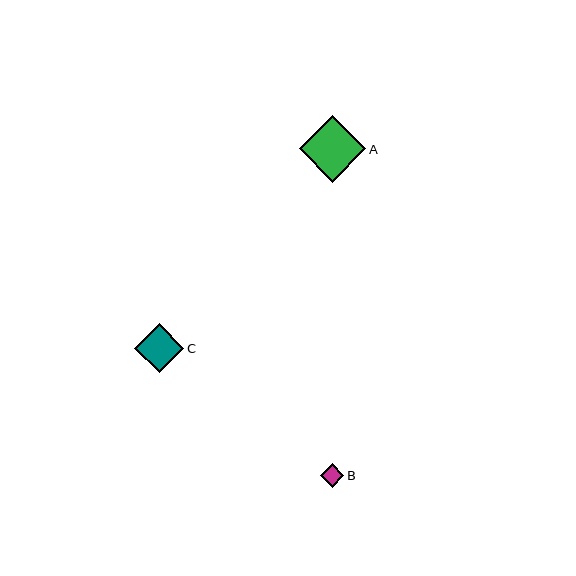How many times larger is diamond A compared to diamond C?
Diamond A is approximately 1.4 times the size of diamond C.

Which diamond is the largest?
Diamond A is the largest with a size of approximately 66 pixels.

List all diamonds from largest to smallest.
From largest to smallest: A, C, B.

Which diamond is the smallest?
Diamond B is the smallest with a size of approximately 23 pixels.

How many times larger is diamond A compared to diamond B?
Diamond A is approximately 2.9 times the size of diamond B.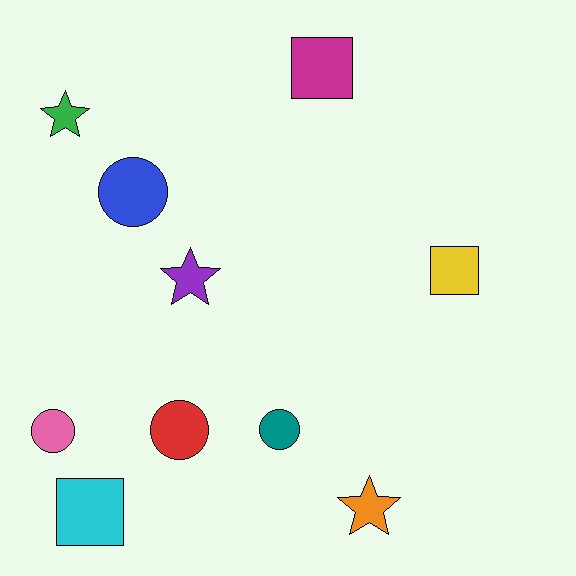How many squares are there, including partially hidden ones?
There are 3 squares.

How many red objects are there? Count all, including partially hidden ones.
There is 1 red object.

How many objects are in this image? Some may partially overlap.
There are 10 objects.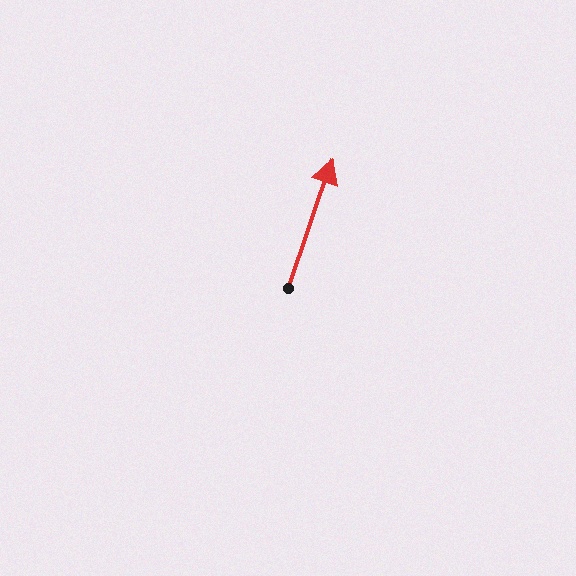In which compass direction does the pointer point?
North.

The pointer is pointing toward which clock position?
Roughly 1 o'clock.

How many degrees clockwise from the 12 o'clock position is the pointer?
Approximately 19 degrees.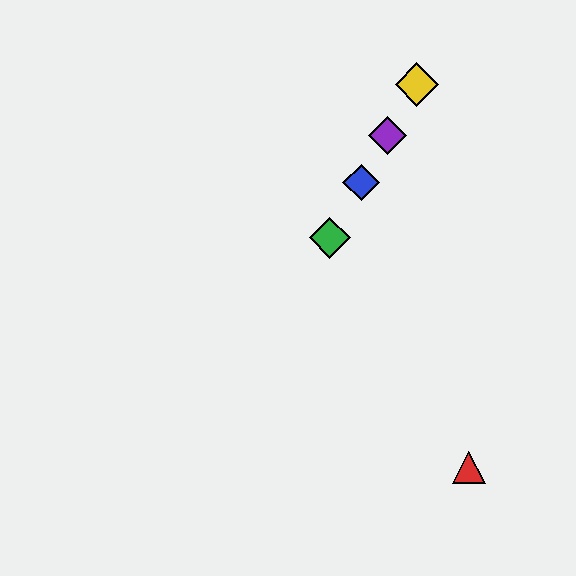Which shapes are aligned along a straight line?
The blue diamond, the green diamond, the yellow diamond, the purple diamond are aligned along a straight line.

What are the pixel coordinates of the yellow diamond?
The yellow diamond is at (417, 84).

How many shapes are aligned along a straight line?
4 shapes (the blue diamond, the green diamond, the yellow diamond, the purple diamond) are aligned along a straight line.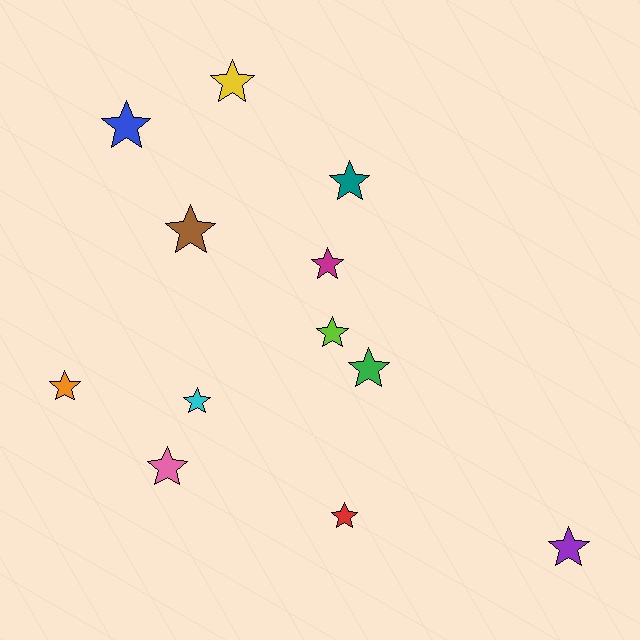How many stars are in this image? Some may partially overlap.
There are 12 stars.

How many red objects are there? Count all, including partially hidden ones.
There is 1 red object.